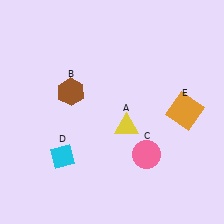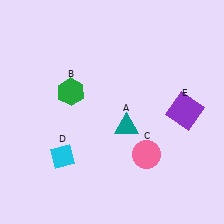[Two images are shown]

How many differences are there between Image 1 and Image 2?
There are 3 differences between the two images.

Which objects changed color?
A changed from yellow to teal. B changed from brown to green. E changed from orange to purple.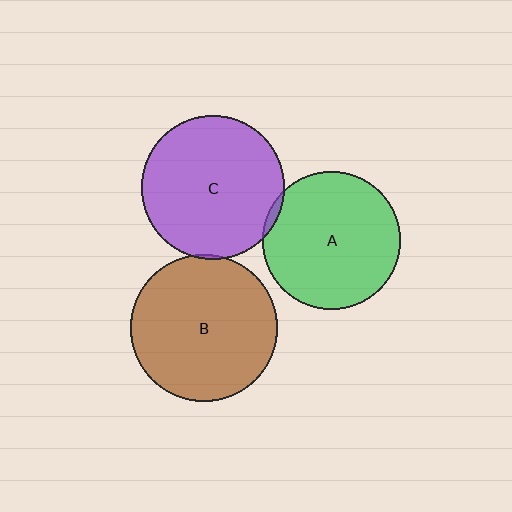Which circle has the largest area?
Circle B (brown).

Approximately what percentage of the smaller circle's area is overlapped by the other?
Approximately 5%.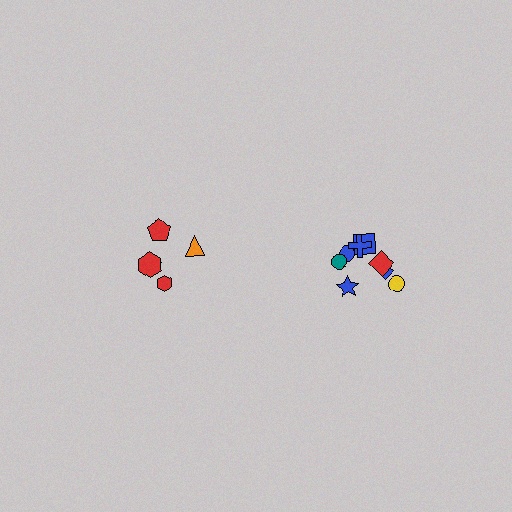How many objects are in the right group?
There are 8 objects.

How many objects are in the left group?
There are 5 objects.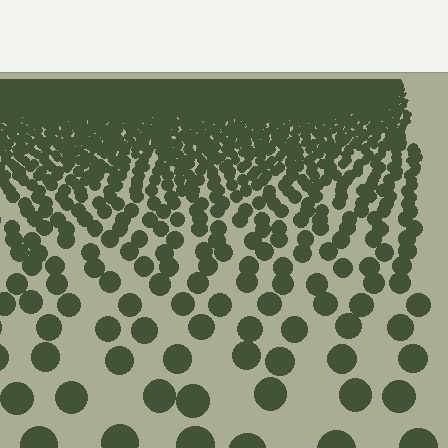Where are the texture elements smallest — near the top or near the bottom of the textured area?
Near the top.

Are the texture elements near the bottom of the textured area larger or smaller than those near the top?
Larger. Near the bottom, elements are closer to the viewer and appear at a bigger on-screen size.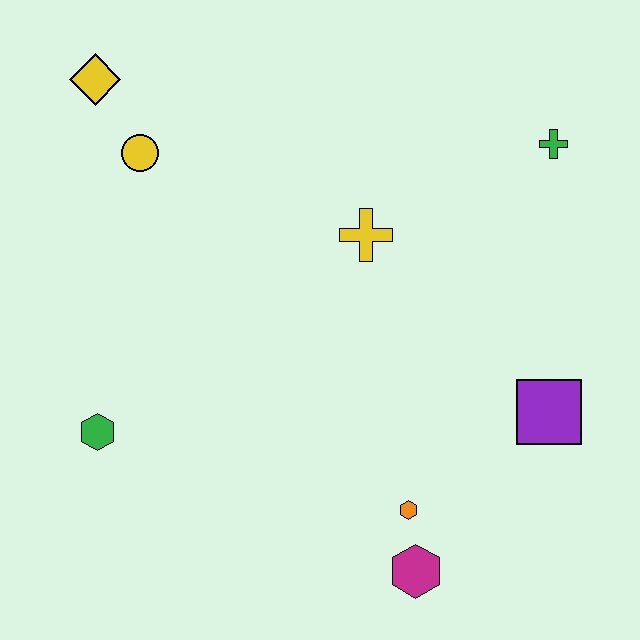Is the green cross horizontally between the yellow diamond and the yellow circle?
No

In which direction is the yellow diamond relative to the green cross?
The yellow diamond is to the left of the green cross.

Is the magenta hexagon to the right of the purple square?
No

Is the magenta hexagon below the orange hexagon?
Yes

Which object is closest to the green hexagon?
The yellow circle is closest to the green hexagon.